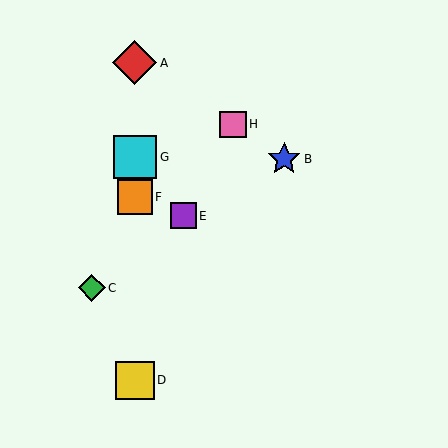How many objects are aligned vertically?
4 objects (A, D, F, G) are aligned vertically.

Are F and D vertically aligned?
Yes, both are at x≈135.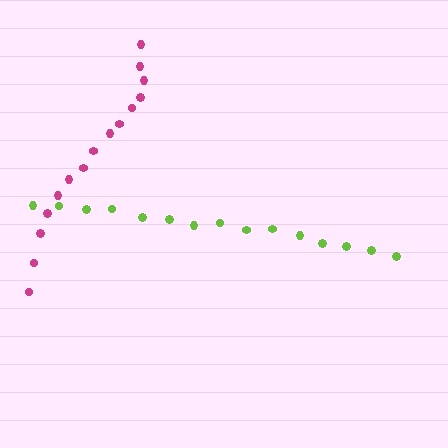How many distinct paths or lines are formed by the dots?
There are 2 distinct paths.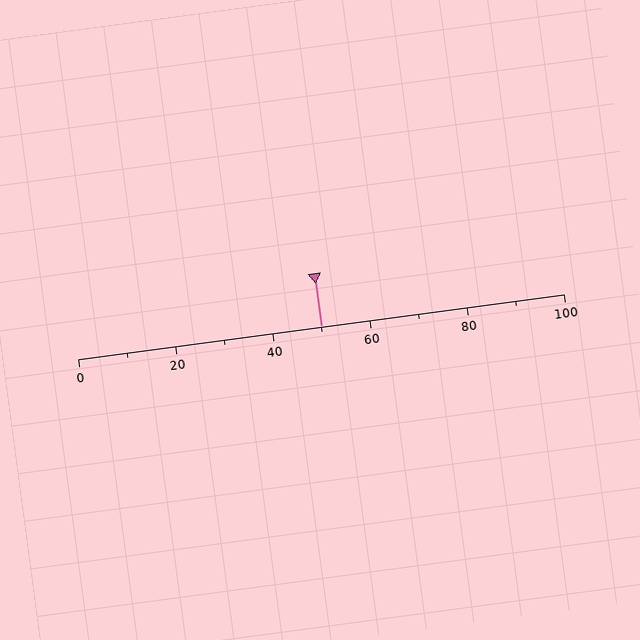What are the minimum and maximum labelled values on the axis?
The axis runs from 0 to 100.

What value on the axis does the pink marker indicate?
The marker indicates approximately 50.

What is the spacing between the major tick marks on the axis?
The major ticks are spaced 20 apart.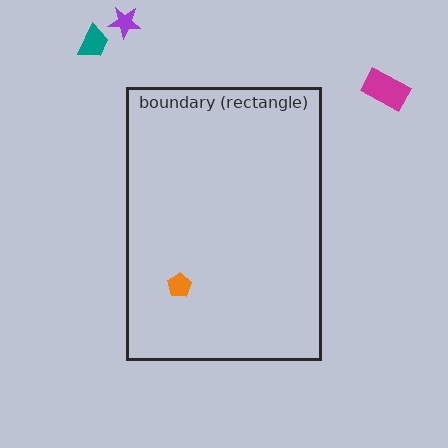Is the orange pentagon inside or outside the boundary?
Inside.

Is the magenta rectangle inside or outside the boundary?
Outside.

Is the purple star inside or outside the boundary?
Outside.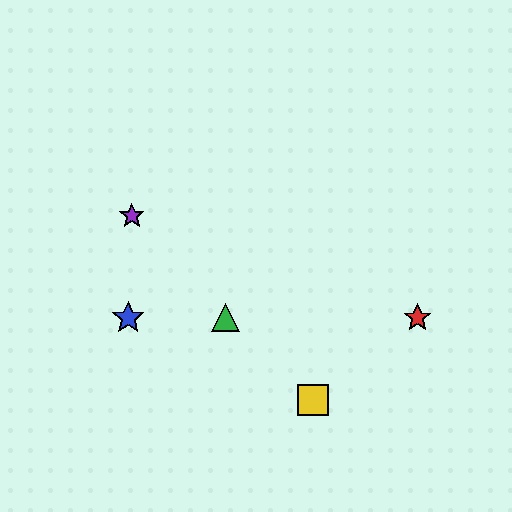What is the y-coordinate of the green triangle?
The green triangle is at y≈318.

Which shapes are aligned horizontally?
The red star, the blue star, the green triangle are aligned horizontally.